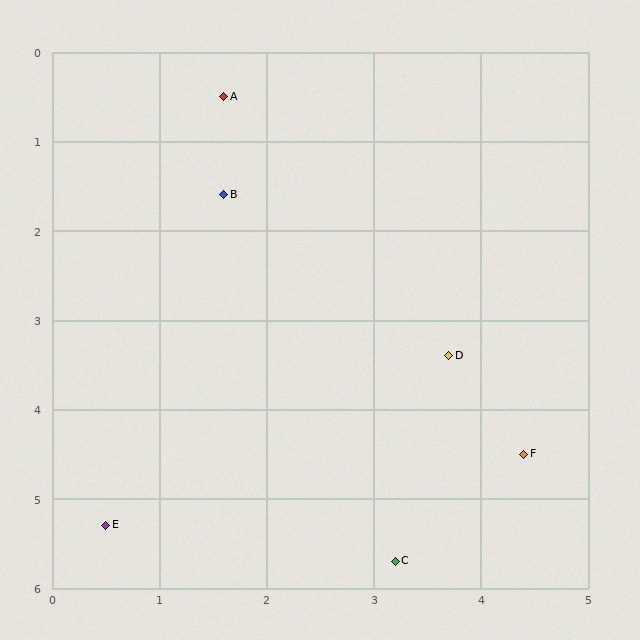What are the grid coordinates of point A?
Point A is at approximately (1.6, 0.5).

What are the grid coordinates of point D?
Point D is at approximately (3.7, 3.4).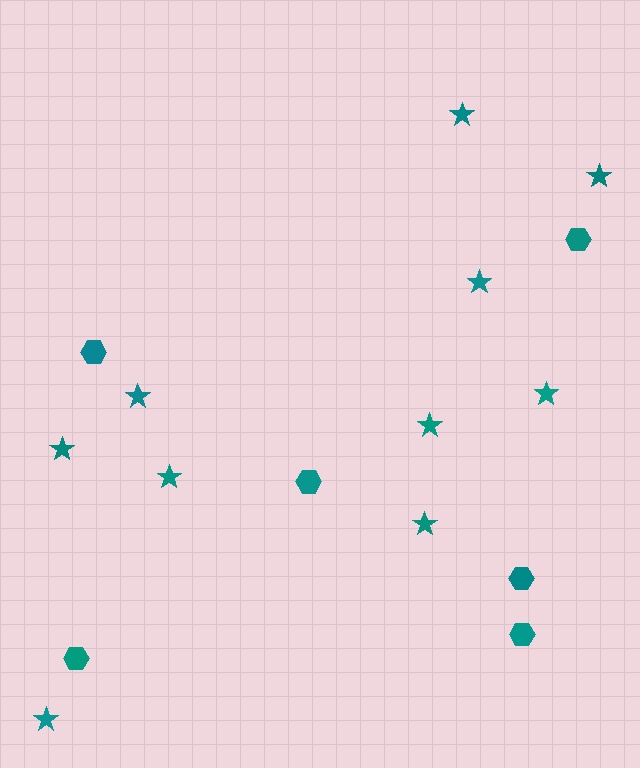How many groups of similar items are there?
There are 2 groups: one group of hexagons (6) and one group of stars (10).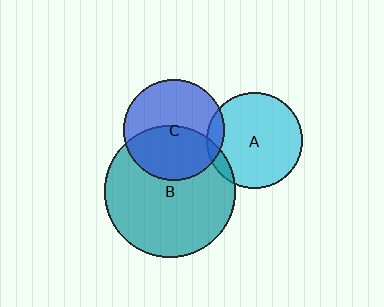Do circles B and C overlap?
Yes.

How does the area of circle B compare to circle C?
Approximately 1.7 times.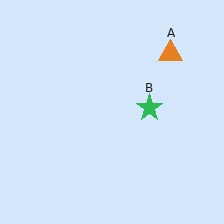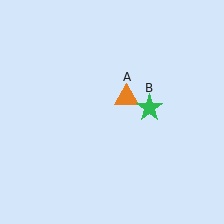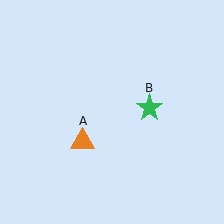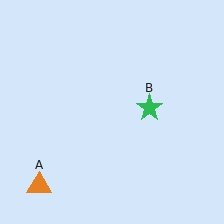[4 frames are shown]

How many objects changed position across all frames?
1 object changed position: orange triangle (object A).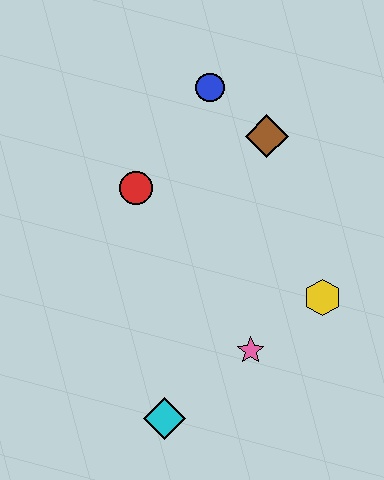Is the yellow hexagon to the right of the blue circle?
Yes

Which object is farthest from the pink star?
The blue circle is farthest from the pink star.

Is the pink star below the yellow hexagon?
Yes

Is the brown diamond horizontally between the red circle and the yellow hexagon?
Yes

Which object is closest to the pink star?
The yellow hexagon is closest to the pink star.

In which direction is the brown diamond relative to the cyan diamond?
The brown diamond is above the cyan diamond.